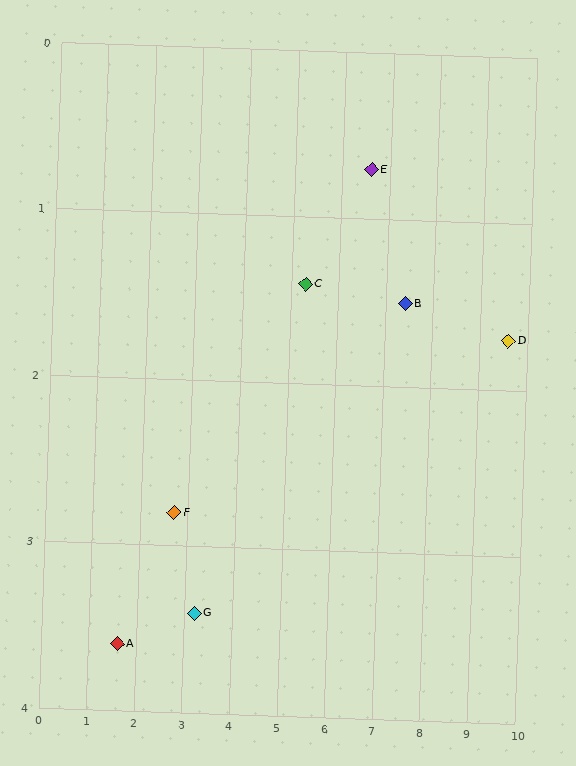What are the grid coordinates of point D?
Point D is at approximately (9.6, 1.7).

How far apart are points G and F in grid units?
Points G and F are about 0.8 grid units apart.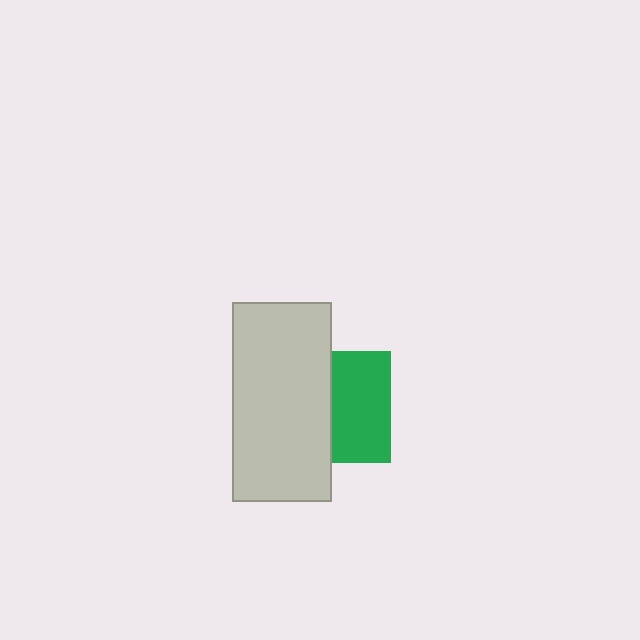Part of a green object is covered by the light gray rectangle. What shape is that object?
It is a square.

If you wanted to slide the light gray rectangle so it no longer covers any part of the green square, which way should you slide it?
Slide it left — that is the most direct way to separate the two shapes.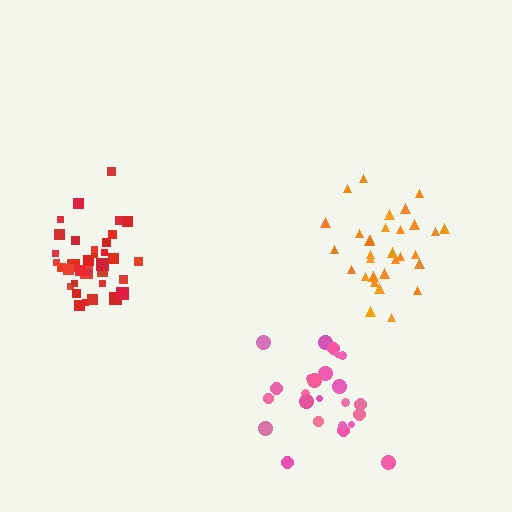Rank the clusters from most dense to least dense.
red, orange, pink.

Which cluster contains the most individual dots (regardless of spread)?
Red (35).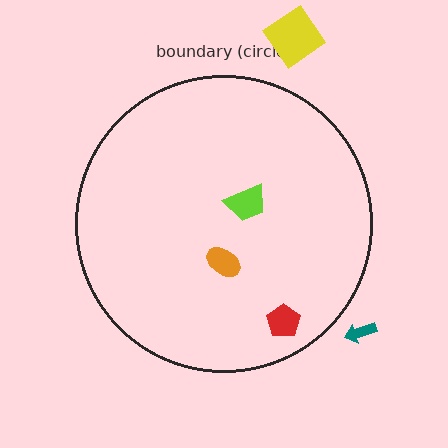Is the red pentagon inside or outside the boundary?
Inside.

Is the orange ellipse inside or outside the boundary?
Inside.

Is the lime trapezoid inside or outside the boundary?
Inside.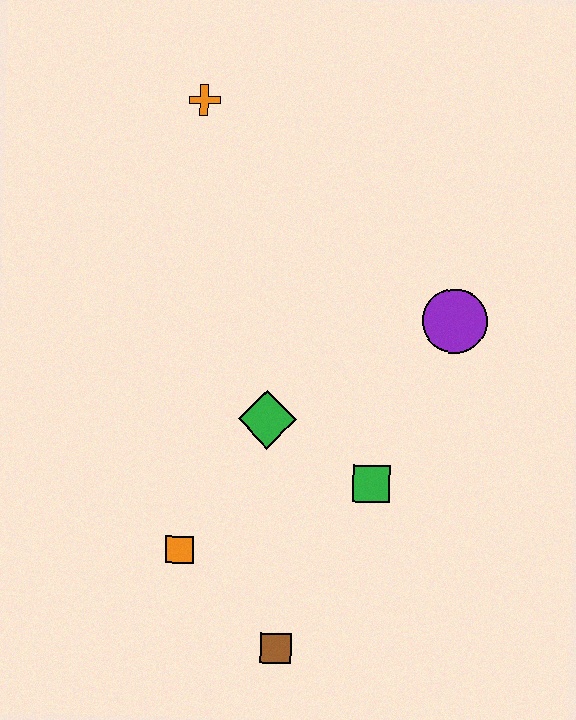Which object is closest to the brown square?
The orange square is closest to the brown square.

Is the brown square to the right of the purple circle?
No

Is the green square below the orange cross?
Yes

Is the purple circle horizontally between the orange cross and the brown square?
No